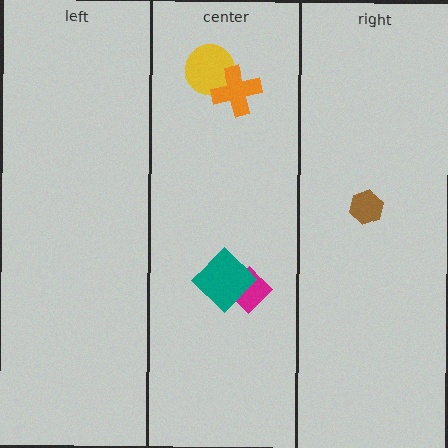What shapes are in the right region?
The brown hexagon.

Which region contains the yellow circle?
The center region.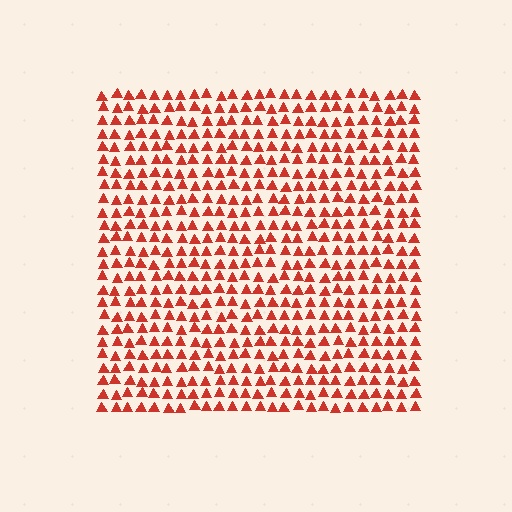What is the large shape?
The large shape is a square.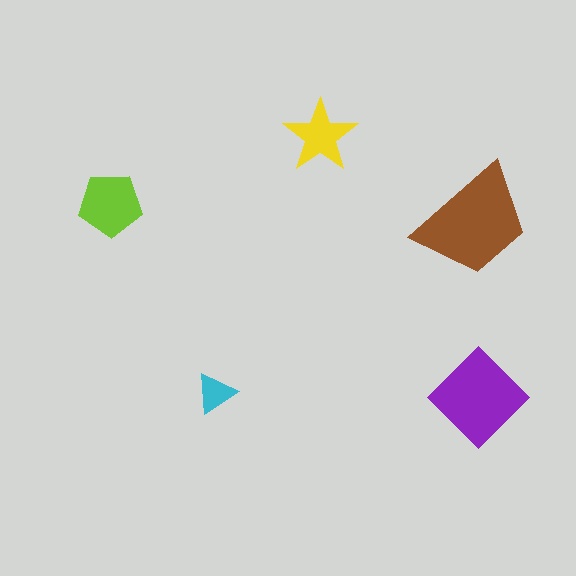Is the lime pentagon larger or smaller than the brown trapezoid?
Smaller.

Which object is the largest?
The brown trapezoid.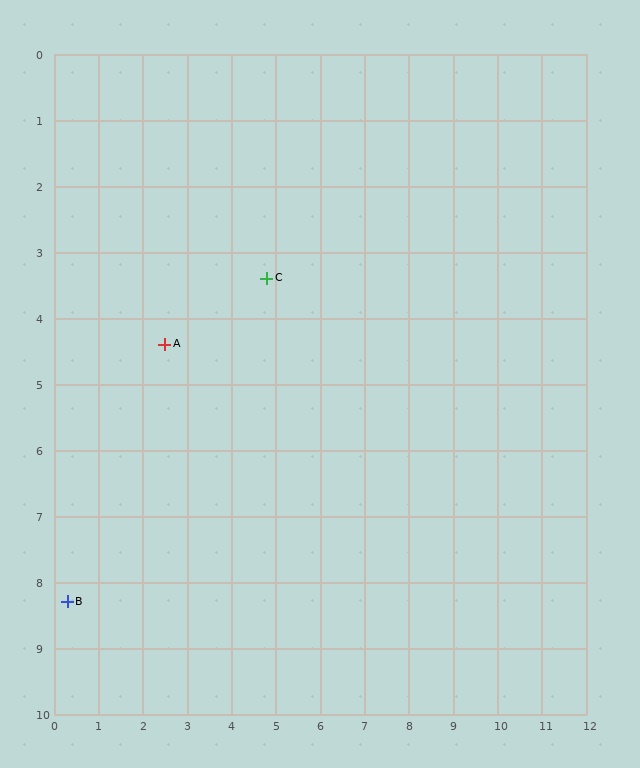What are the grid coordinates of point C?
Point C is at approximately (4.8, 3.4).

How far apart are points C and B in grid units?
Points C and B are about 6.7 grid units apart.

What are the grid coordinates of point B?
Point B is at approximately (0.3, 8.3).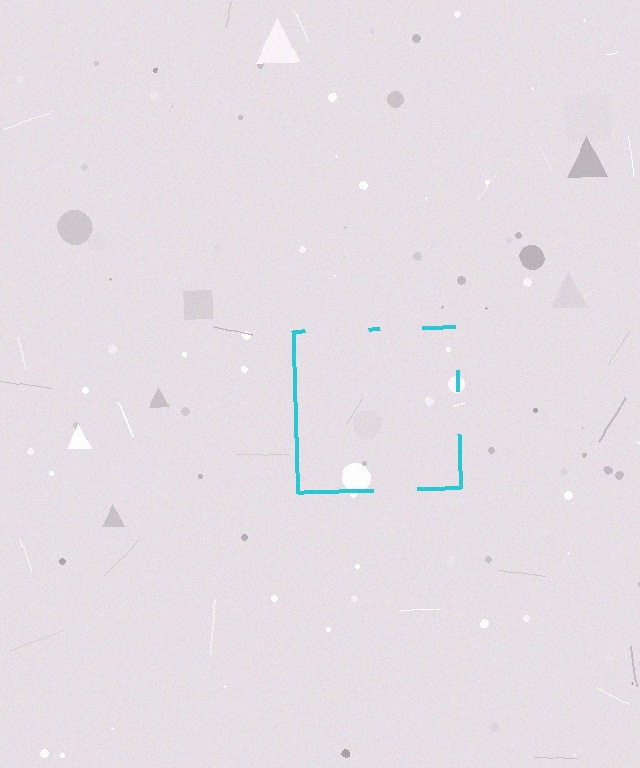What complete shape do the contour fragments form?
The contour fragments form a square.